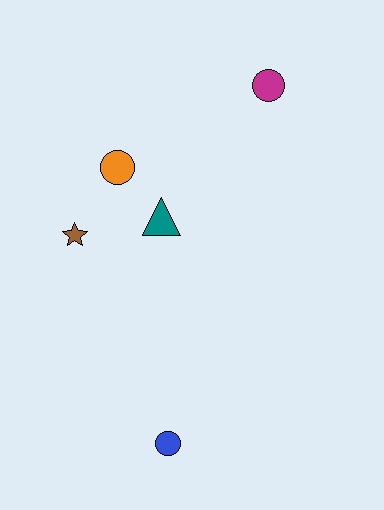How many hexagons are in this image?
There are no hexagons.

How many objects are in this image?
There are 5 objects.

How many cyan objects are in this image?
There are no cyan objects.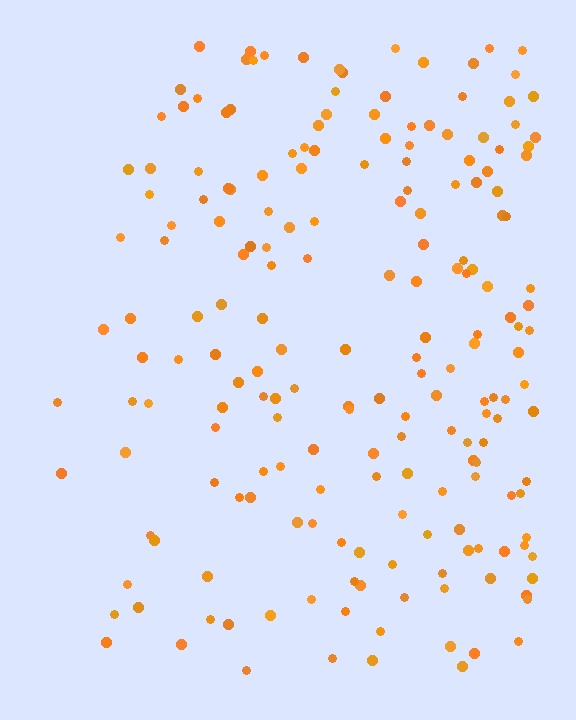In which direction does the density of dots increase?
From left to right, with the right side densest.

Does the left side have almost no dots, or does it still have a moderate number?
Still a moderate number, just noticeably fewer than the right.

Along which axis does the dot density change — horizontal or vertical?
Horizontal.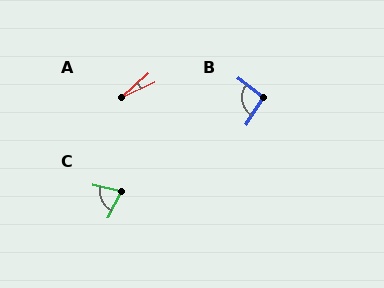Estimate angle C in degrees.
Approximately 77 degrees.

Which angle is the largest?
B, at approximately 95 degrees.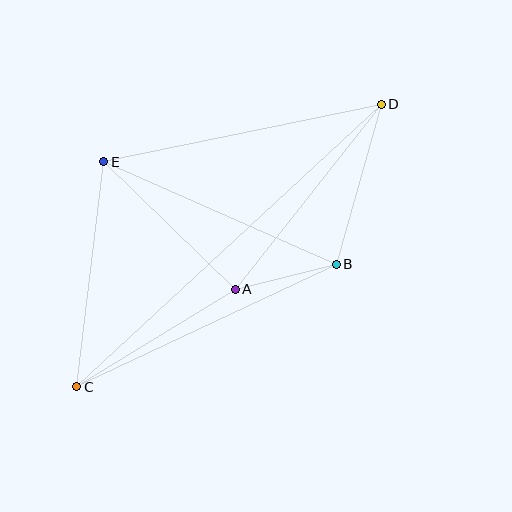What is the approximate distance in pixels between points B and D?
The distance between B and D is approximately 166 pixels.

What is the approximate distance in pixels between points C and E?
The distance between C and E is approximately 227 pixels.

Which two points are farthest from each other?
Points C and D are farthest from each other.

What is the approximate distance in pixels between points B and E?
The distance between B and E is approximately 254 pixels.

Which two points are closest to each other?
Points A and B are closest to each other.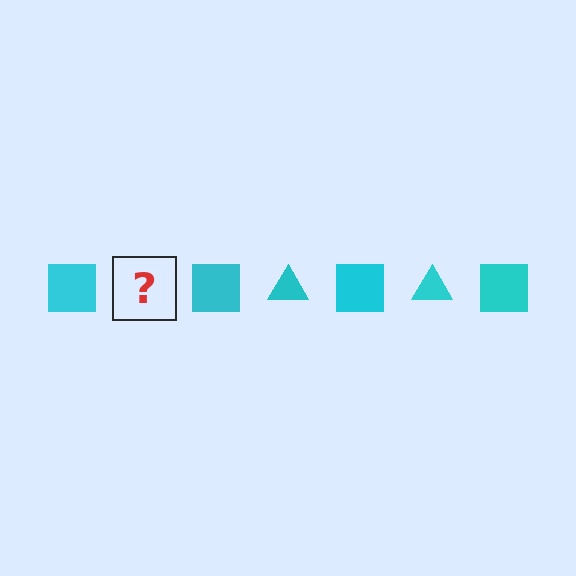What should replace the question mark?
The question mark should be replaced with a cyan triangle.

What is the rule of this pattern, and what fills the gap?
The rule is that the pattern cycles through square, triangle shapes in cyan. The gap should be filled with a cyan triangle.